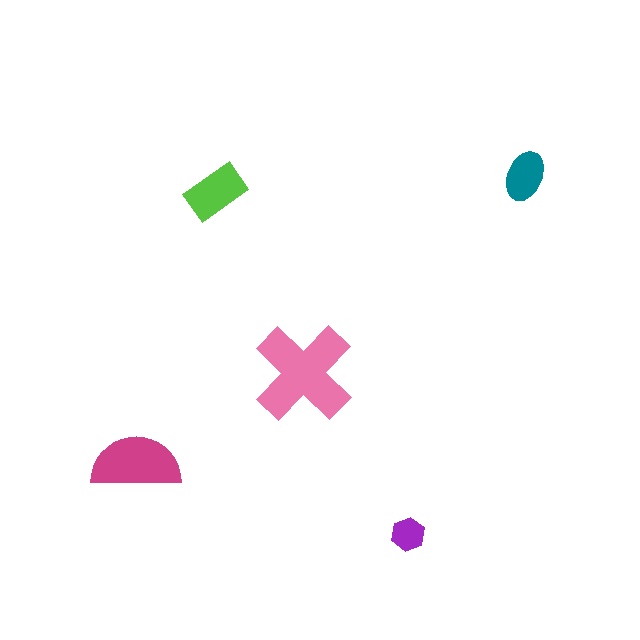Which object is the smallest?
The purple hexagon.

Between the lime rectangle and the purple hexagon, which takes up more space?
The lime rectangle.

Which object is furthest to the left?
The magenta semicircle is leftmost.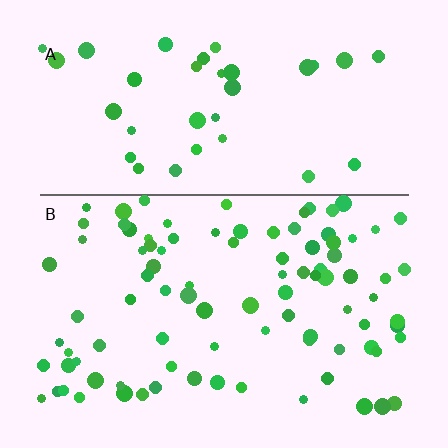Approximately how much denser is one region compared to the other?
Approximately 2.5× — region B over region A.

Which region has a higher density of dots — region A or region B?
B (the bottom).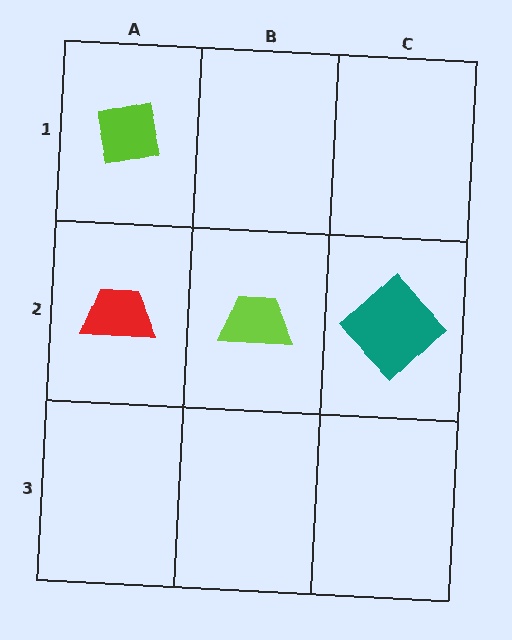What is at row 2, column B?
A lime trapezoid.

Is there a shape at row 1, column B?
No, that cell is empty.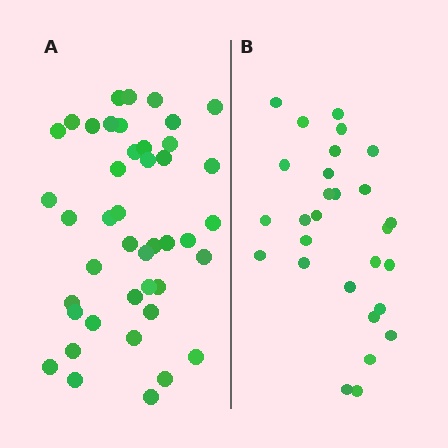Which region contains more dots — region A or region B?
Region A (the left region) has more dots.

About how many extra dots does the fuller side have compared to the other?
Region A has approximately 15 more dots than region B.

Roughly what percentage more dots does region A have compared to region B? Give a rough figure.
About 55% more.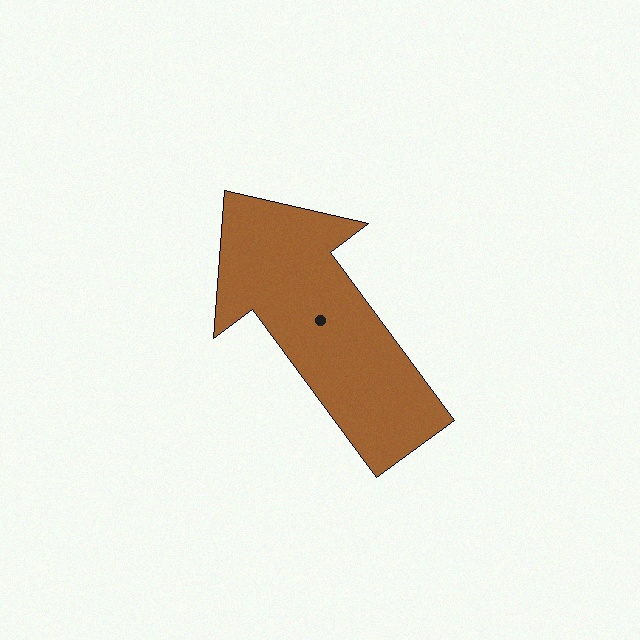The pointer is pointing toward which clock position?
Roughly 11 o'clock.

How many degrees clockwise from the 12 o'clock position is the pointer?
Approximately 323 degrees.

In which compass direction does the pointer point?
Northwest.